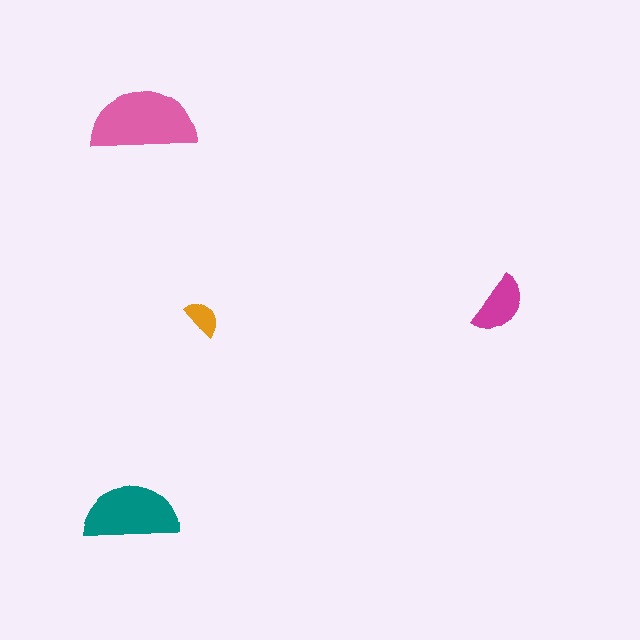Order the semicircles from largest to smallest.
the pink one, the teal one, the magenta one, the orange one.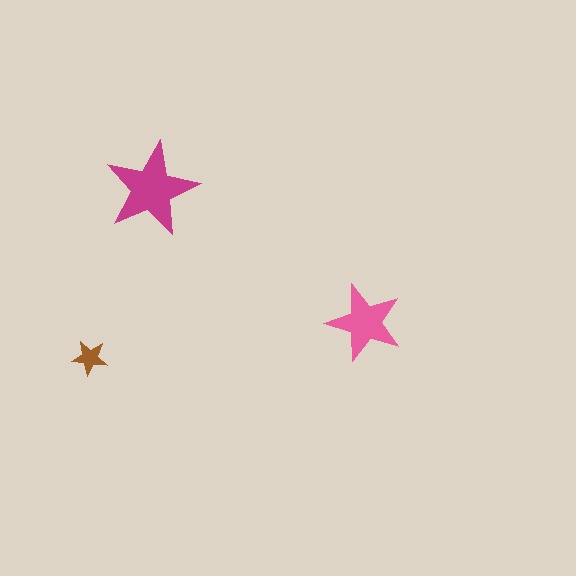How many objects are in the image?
There are 3 objects in the image.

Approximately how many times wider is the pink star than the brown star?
About 2 times wider.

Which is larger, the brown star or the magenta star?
The magenta one.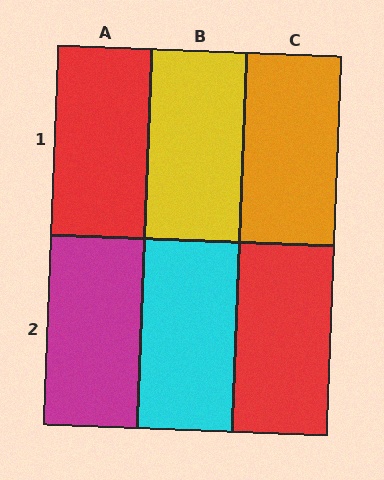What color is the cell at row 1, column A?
Red.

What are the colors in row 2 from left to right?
Magenta, cyan, red.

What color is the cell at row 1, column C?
Orange.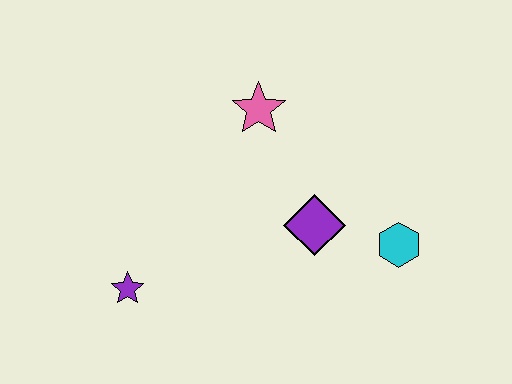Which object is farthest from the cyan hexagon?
The purple star is farthest from the cyan hexagon.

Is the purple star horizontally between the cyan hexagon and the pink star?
No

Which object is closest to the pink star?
The purple diamond is closest to the pink star.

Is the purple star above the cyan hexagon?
No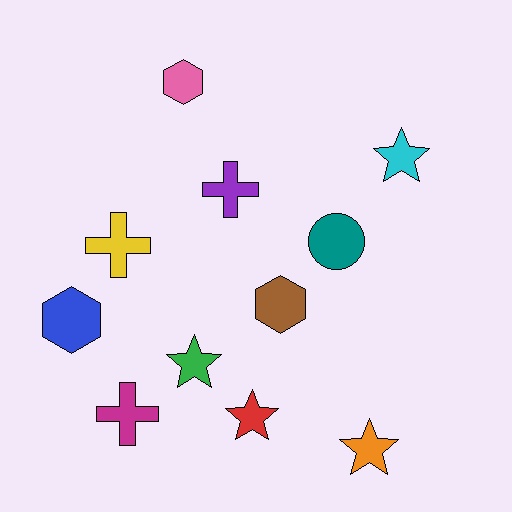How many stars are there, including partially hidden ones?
There are 4 stars.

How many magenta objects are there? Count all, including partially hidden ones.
There is 1 magenta object.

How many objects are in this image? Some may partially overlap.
There are 11 objects.